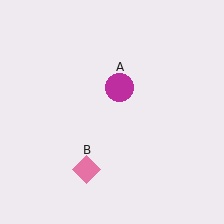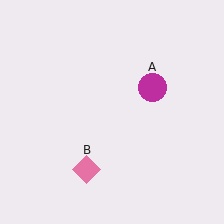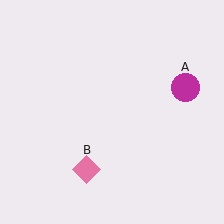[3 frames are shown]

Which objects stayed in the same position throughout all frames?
Pink diamond (object B) remained stationary.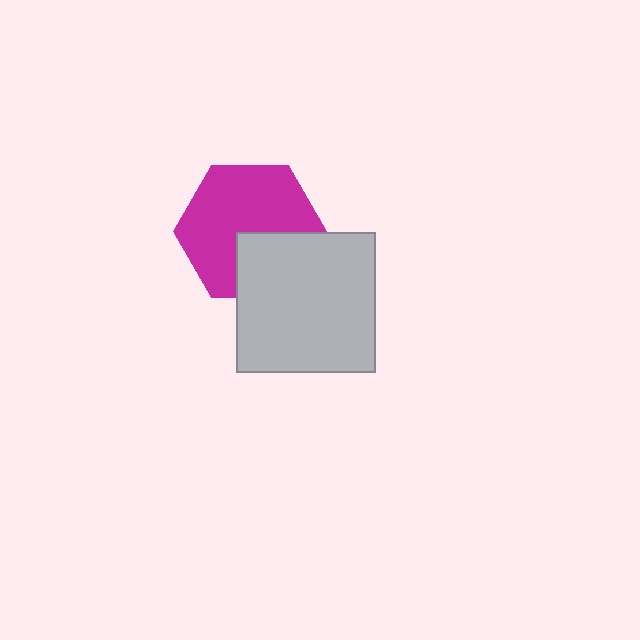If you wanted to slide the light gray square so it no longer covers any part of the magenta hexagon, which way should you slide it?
Slide it down — that is the most direct way to separate the two shapes.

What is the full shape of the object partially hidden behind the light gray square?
The partially hidden object is a magenta hexagon.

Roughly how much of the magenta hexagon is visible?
Most of it is visible (roughly 69%).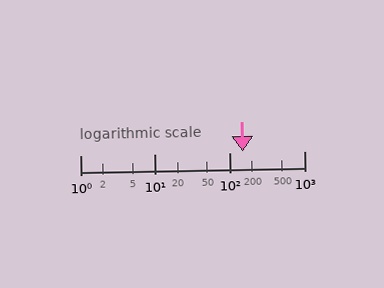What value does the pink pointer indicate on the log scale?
The pointer indicates approximately 150.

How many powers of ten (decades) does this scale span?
The scale spans 3 decades, from 1 to 1000.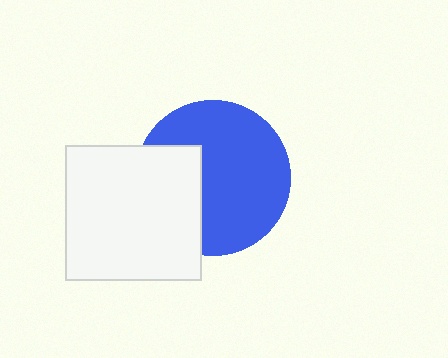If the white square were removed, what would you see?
You would see the complete blue circle.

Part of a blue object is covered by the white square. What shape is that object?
It is a circle.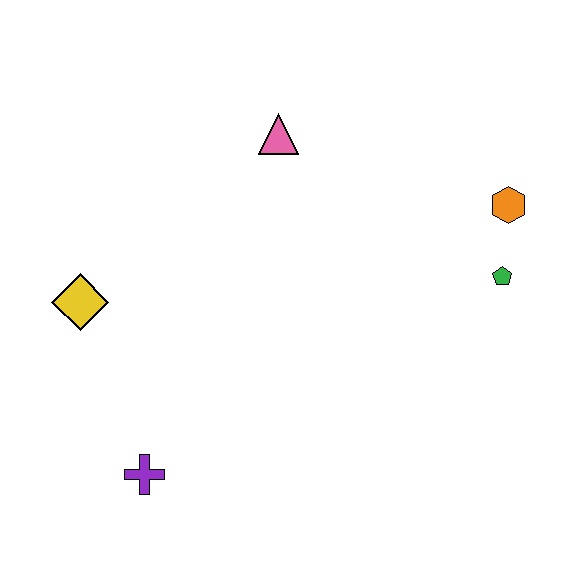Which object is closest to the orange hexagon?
The green pentagon is closest to the orange hexagon.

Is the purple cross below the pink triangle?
Yes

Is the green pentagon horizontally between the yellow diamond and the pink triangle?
No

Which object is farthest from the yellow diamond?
The orange hexagon is farthest from the yellow diamond.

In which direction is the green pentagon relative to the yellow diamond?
The green pentagon is to the right of the yellow diamond.